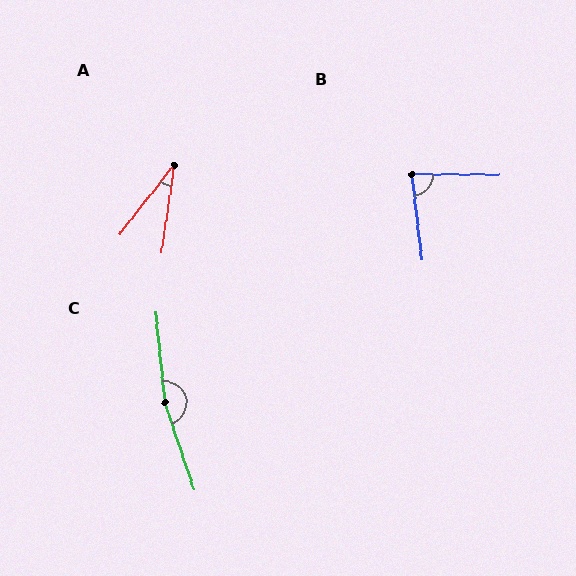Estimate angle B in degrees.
Approximately 83 degrees.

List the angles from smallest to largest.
A (30°), B (83°), C (167°).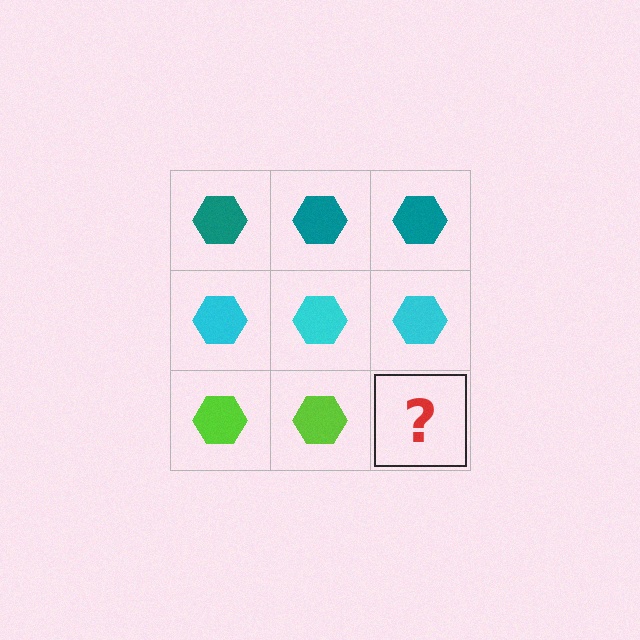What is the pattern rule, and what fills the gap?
The rule is that each row has a consistent color. The gap should be filled with a lime hexagon.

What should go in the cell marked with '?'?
The missing cell should contain a lime hexagon.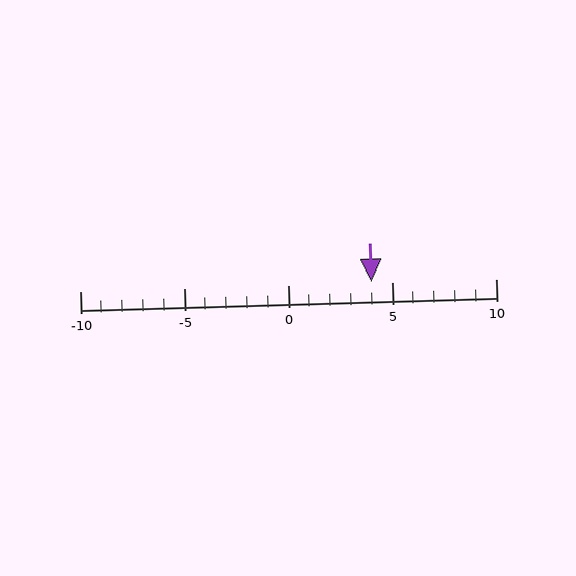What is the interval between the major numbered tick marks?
The major tick marks are spaced 5 units apart.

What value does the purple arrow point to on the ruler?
The purple arrow points to approximately 4.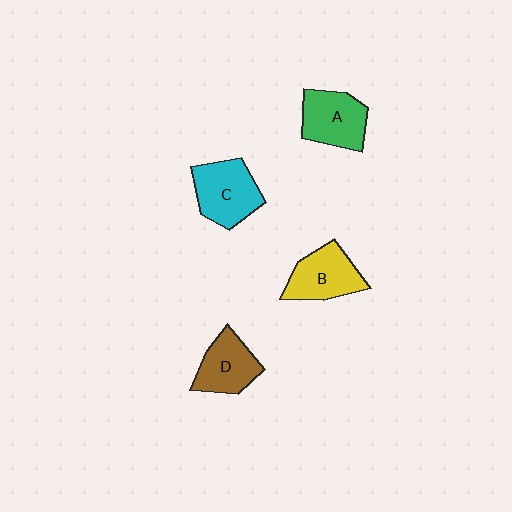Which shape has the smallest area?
Shape D (brown).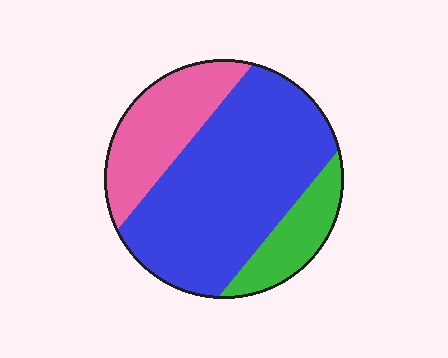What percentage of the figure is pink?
Pink covers roughly 25% of the figure.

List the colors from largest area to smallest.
From largest to smallest: blue, pink, green.